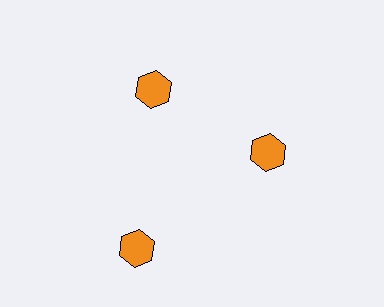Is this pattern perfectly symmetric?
No. The 3 orange hexagons are arranged in a ring, but one element near the 7 o'clock position is pushed outward from the center, breaking the 3-fold rotational symmetry.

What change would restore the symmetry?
The symmetry would be restored by moving it inward, back onto the ring so that all 3 hexagons sit at equal angles and equal distance from the center.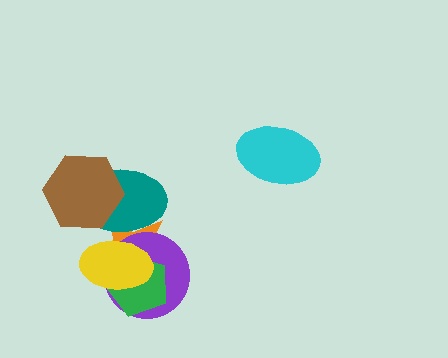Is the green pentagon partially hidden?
Yes, it is partially covered by another shape.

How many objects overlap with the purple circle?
4 objects overlap with the purple circle.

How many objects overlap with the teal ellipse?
4 objects overlap with the teal ellipse.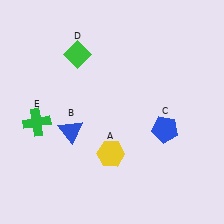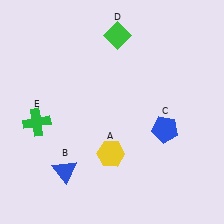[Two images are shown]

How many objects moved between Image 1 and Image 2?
2 objects moved between the two images.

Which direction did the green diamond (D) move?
The green diamond (D) moved right.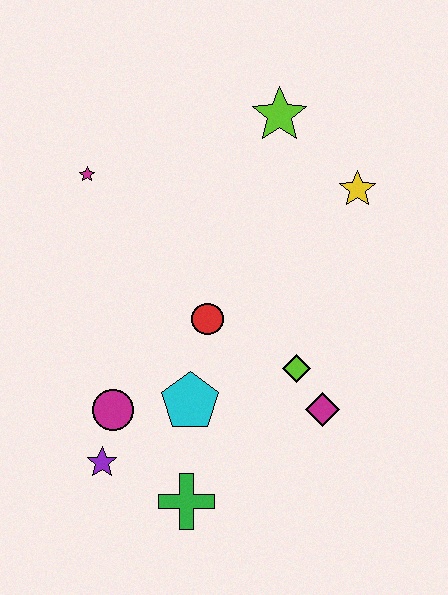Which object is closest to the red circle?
The cyan pentagon is closest to the red circle.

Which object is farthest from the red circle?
The lime star is farthest from the red circle.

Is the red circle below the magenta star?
Yes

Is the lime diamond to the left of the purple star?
No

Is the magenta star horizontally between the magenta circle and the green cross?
No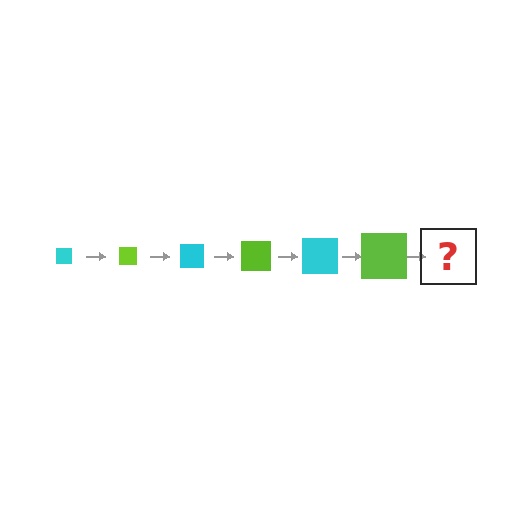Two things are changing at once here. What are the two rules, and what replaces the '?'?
The two rules are that the square grows larger each step and the color cycles through cyan and lime. The '?' should be a cyan square, larger than the previous one.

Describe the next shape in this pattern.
It should be a cyan square, larger than the previous one.